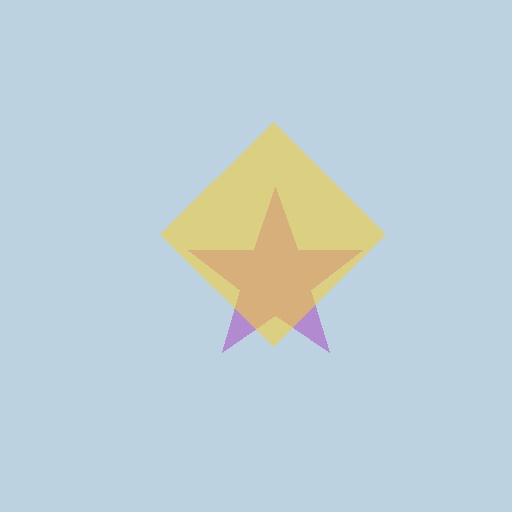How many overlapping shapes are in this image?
There are 2 overlapping shapes in the image.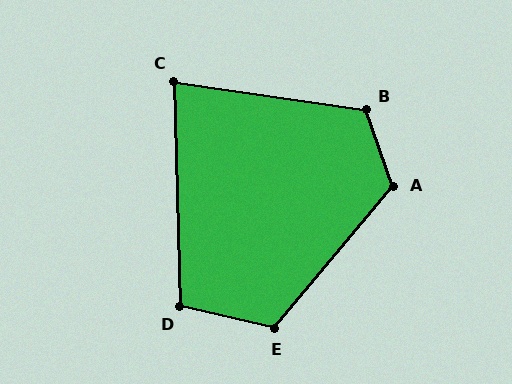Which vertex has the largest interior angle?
A, at approximately 121 degrees.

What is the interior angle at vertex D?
Approximately 105 degrees (obtuse).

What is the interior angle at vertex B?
Approximately 118 degrees (obtuse).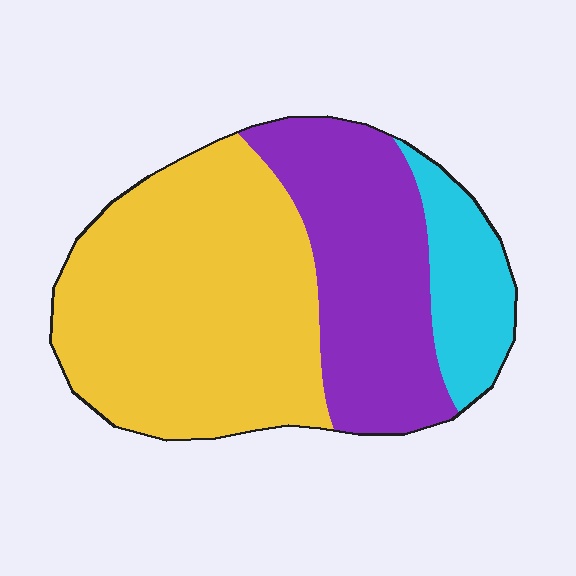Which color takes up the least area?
Cyan, at roughly 15%.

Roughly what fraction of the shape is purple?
Purple takes up about one third (1/3) of the shape.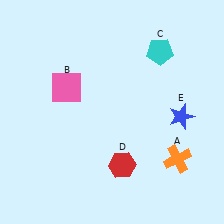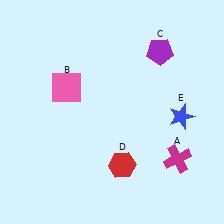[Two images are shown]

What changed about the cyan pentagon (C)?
In Image 1, C is cyan. In Image 2, it changed to purple.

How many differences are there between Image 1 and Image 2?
There are 2 differences between the two images.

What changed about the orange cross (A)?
In Image 1, A is orange. In Image 2, it changed to magenta.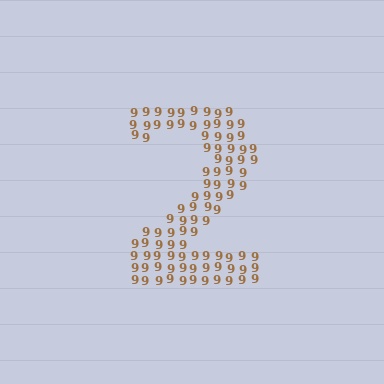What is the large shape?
The large shape is the digit 2.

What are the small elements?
The small elements are digit 9's.